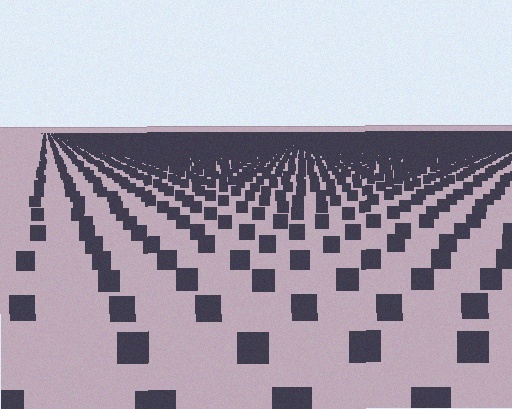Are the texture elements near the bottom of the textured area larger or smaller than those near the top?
Larger. Near the bottom, elements are closer to the viewer and appear at a bigger on-screen size.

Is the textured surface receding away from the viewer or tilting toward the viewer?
The surface is receding away from the viewer. Texture elements get smaller and denser toward the top.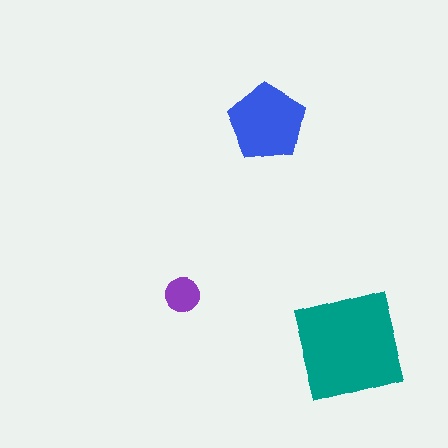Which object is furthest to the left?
The purple circle is leftmost.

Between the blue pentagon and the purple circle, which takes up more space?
The blue pentagon.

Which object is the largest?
The teal square.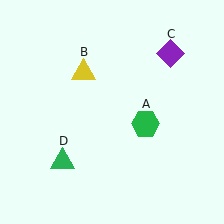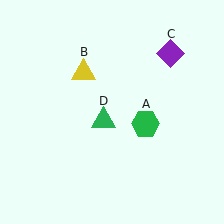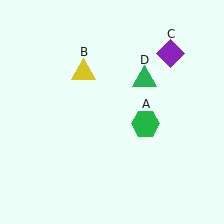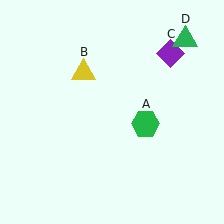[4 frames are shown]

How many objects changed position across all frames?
1 object changed position: green triangle (object D).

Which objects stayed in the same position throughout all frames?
Green hexagon (object A) and yellow triangle (object B) and purple diamond (object C) remained stationary.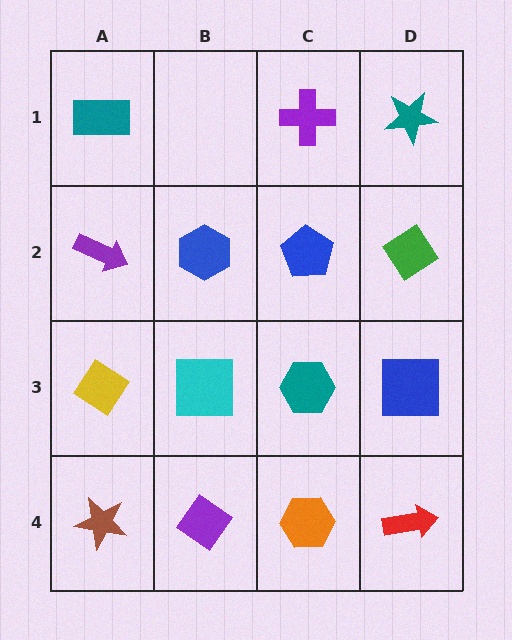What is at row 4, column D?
A red arrow.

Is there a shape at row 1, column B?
No, that cell is empty.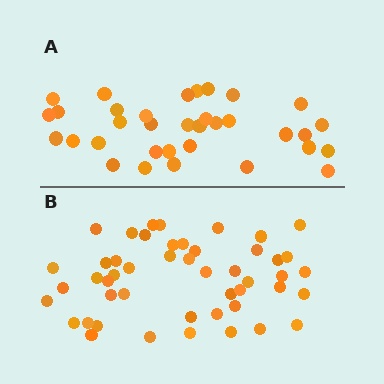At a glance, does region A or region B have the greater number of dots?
Region B (the bottom region) has more dots.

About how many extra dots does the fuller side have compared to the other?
Region B has approximately 15 more dots than region A.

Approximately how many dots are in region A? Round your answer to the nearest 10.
About 30 dots. (The exact count is 34, which rounds to 30.)